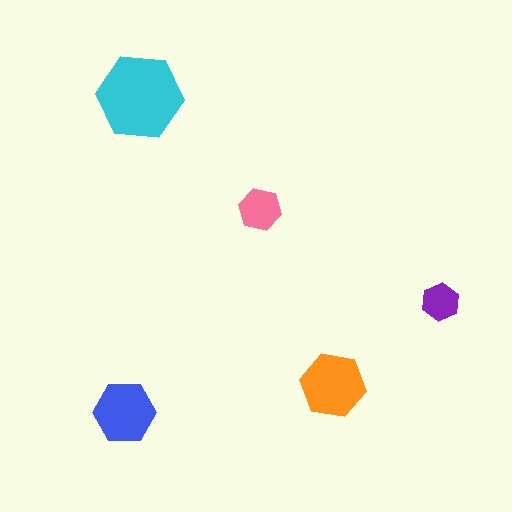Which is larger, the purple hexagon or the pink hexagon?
The pink one.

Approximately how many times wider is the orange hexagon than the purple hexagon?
About 1.5 times wider.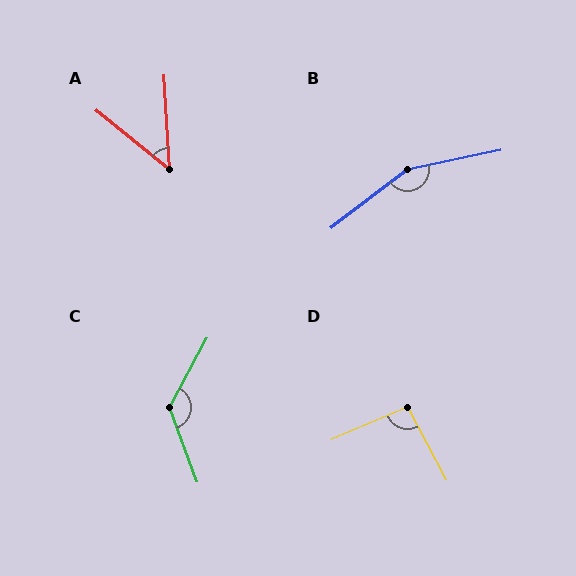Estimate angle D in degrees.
Approximately 95 degrees.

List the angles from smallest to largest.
A (48°), D (95°), C (132°), B (154°).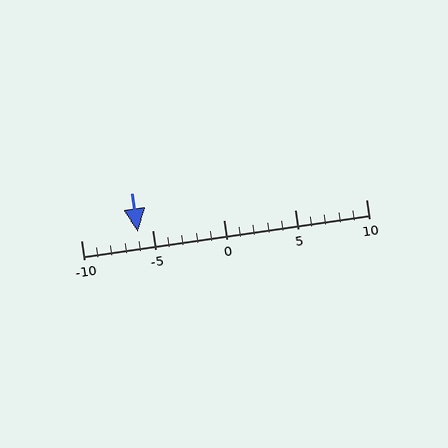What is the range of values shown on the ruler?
The ruler shows values from -10 to 10.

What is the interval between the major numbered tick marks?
The major tick marks are spaced 5 units apart.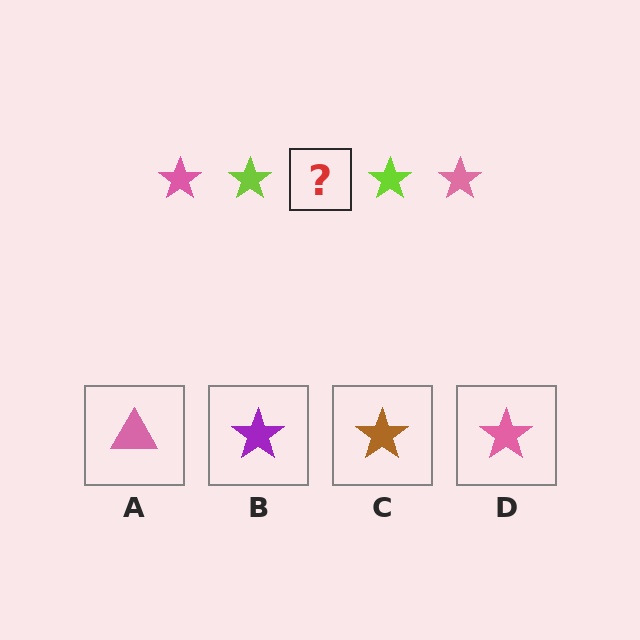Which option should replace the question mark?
Option D.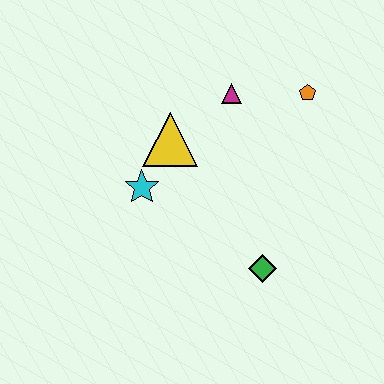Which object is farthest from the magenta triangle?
The green diamond is farthest from the magenta triangle.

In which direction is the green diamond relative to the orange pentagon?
The green diamond is below the orange pentagon.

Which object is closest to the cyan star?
The yellow triangle is closest to the cyan star.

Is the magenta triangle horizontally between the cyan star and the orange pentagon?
Yes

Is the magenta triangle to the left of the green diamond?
Yes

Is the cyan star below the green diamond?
No